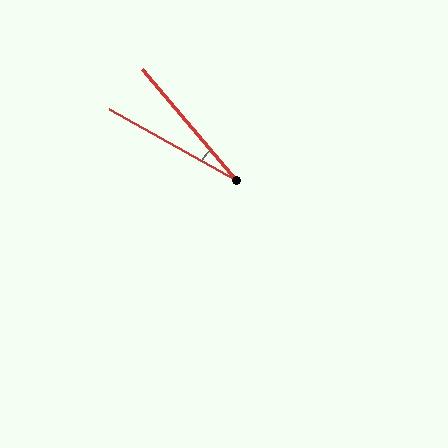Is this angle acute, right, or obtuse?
It is acute.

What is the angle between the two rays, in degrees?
Approximately 21 degrees.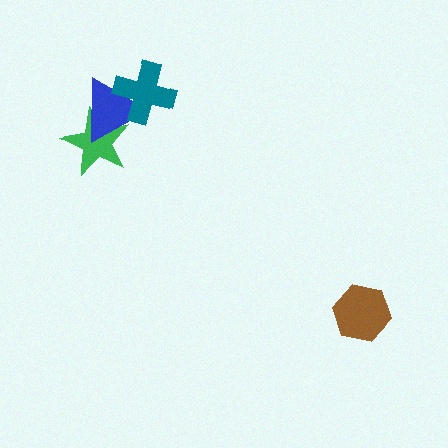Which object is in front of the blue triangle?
The teal cross is in front of the blue triangle.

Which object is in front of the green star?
The blue triangle is in front of the green star.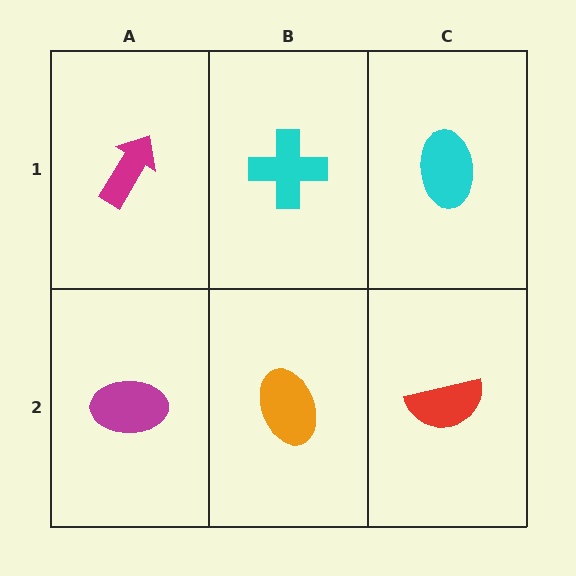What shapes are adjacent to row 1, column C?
A red semicircle (row 2, column C), a cyan cross (row 1, column B).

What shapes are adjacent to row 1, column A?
A magenta ellipse (row 2, column A), a cyan cross (row 1, column B).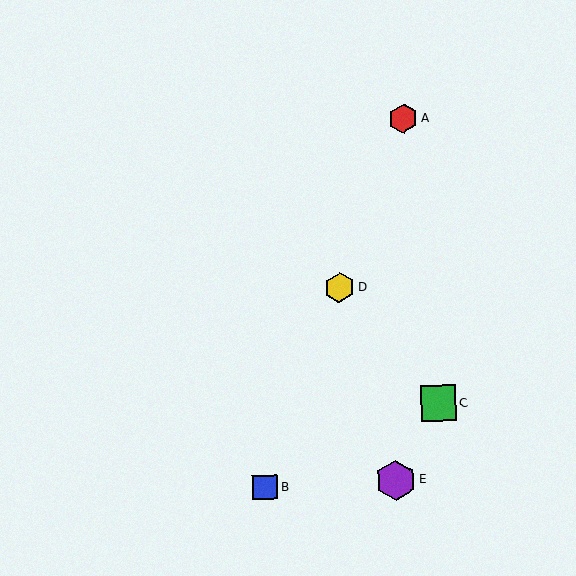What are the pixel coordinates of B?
Object B is at (265, 487).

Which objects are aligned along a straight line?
Objects A, B, D are aligned along a straight line.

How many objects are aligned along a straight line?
3 objects (A, B, D) are aligned along a straight line.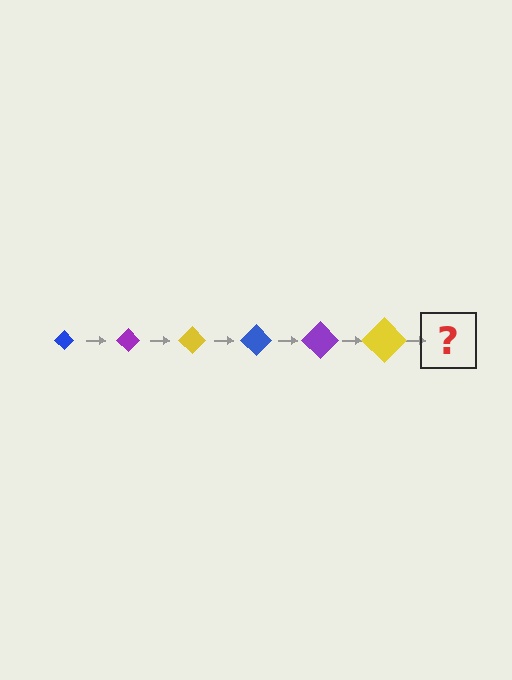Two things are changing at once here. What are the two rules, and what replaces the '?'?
The two rules are that the diamond grows larger each step and the color cycles through blue, purple, and yellow. The '?' should be a blue diamond, larger than the previous one.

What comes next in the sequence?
The next element should be a blue diamond, larger than the previous one.